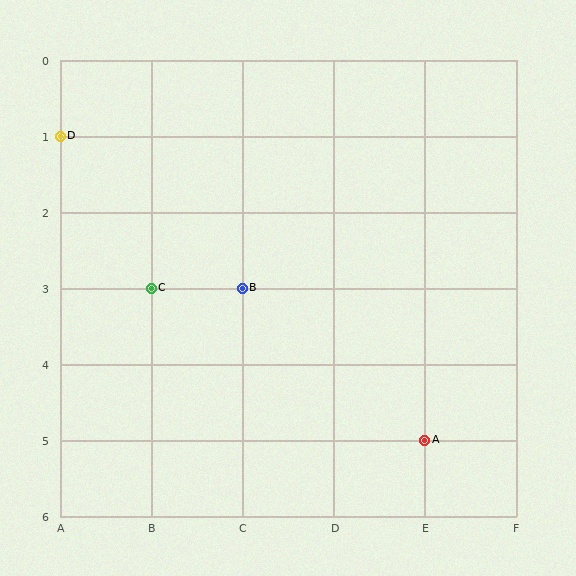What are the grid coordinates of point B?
Point B is at grid coordinates (C, 3).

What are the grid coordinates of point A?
Point A is at grid coordinates (E, 5).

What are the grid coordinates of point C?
Point C is at grid coordinates (B, 3).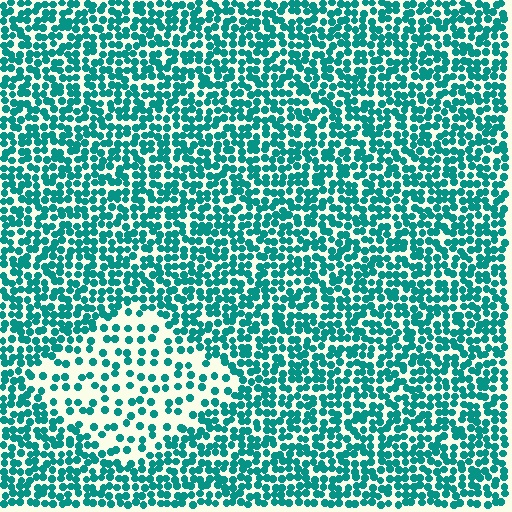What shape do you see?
I see a diamond.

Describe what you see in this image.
The image contains small teal elements arranged at two different densities. A diamond-shaped region is visible where the elements are less densely packed than the surrounding area.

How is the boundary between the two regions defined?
The boundary is defined by a change in element density (approximately 2.3x ratio). All elements are the same color, size, and shape.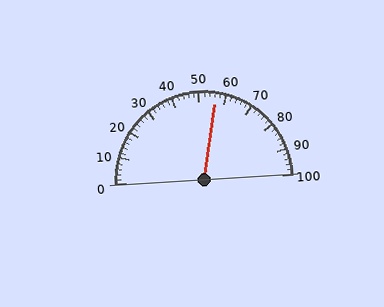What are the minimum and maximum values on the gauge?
The gauge ranges from 0 to 100.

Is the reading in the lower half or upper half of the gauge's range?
The reading is in the upper half of the range (0 to 100).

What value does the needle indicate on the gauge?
The needle indicates approximately 56.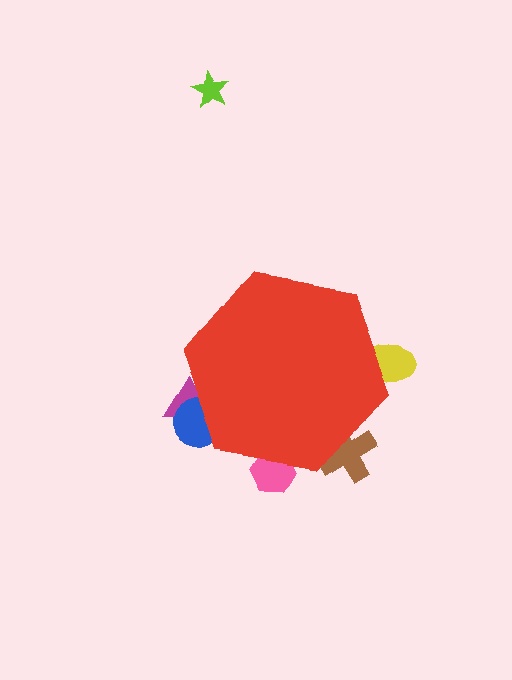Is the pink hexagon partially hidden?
Yes, the pink hexagon is partially hidden behind the red hexagon.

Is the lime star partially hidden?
No, the lime star is fully visible.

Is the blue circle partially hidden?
Yes, the blue circle is partially hidden behind the red hexagon.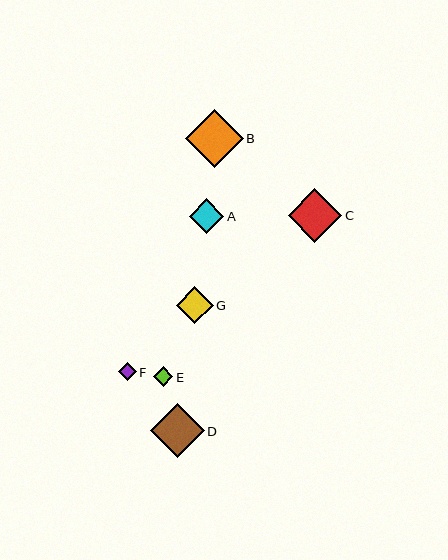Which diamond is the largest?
Diamond B is the largest with a size of approximately 58 pixels.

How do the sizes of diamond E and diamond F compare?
Diamond E and diamond F are approximately the same size.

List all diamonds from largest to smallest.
From largest to smallest: B, C, D, G, A, E, F.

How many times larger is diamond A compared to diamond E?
Diamond A is approximately 1.7 times the size of diamond E.